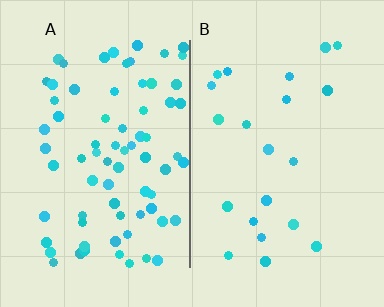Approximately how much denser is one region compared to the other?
Approximately 3.4× — region A over region B.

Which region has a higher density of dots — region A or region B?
A (the left).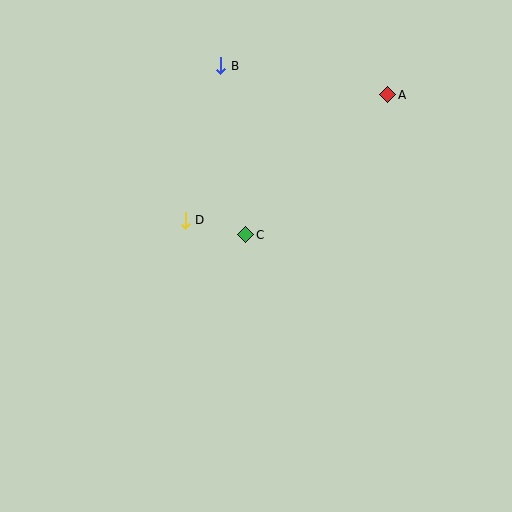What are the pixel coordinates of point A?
Point A is at (387, 95).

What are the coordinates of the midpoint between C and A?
The midpoint between C and A is at (317, 165).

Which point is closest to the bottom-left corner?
Point D is closest to the bottom-left corner.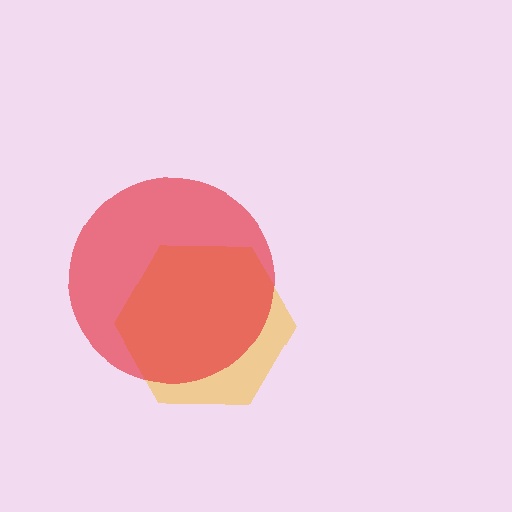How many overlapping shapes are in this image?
There are 2 overlapping shapes in the image.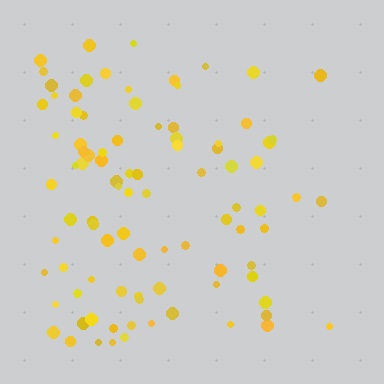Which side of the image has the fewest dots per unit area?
The right.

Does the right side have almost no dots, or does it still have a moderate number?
Still a moderate number, just noticeably fewer than the left.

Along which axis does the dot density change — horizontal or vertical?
Horizontal.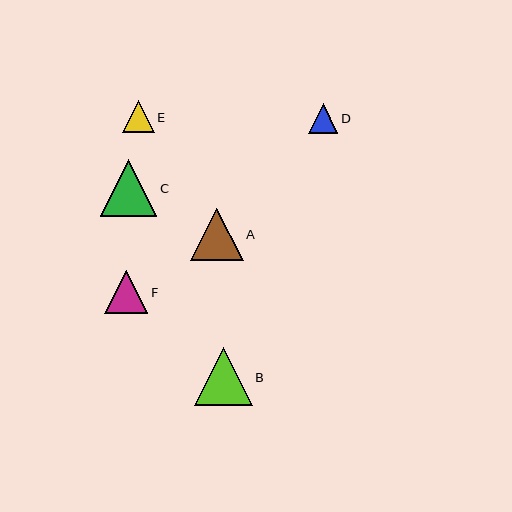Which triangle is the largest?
Triangle B is the largest with a size of approximately 58 pixels.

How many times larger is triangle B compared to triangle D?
Triangle B is approximately 2.0 times the size of triangle D.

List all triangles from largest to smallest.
From largest to smallest: B, C, A, F, E, D.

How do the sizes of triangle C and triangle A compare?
Triangle C and triangle A are approximately the same size.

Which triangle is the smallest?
Triangle D is the smallest with a size of approximately 29 pixels.